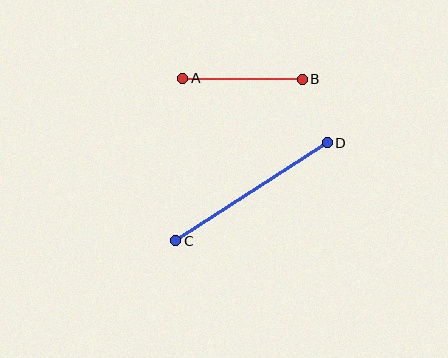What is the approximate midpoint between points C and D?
The midpoint is at approximately (251, 192) pixels.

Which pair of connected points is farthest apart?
Points C and D are farthest apart.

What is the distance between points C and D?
The distance is approximately 180 pixels.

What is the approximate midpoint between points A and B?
The midpoint is at approximately (243, 79) pixels.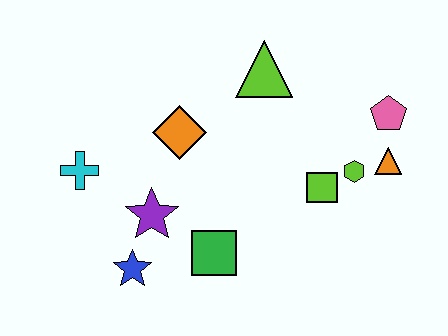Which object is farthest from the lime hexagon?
The cyan cross is farthest from the lime hexagon.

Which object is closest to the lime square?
The lime hexagon is closest to the lime square.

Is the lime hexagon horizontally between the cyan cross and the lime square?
No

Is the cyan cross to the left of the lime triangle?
Yes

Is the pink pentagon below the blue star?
No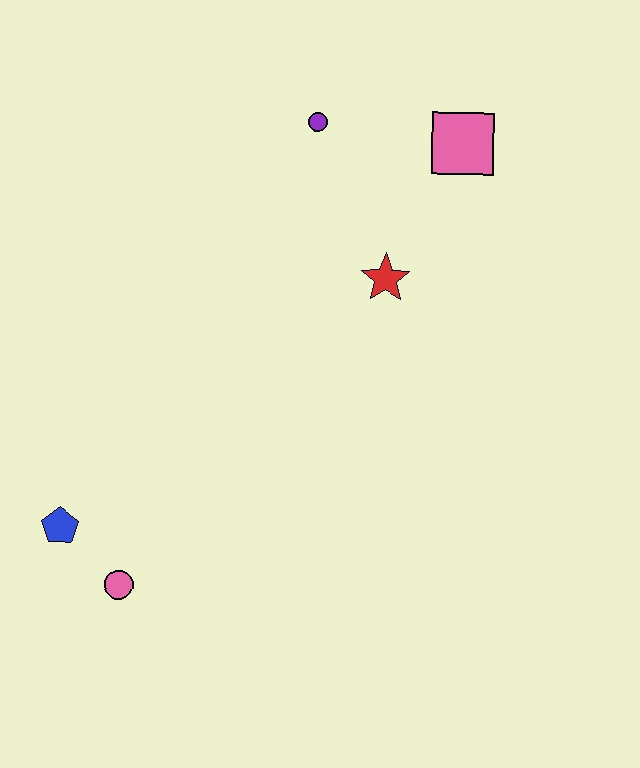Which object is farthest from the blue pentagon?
The pink square is farthest from the blue pentagon.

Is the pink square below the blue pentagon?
No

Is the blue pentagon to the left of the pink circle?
Yes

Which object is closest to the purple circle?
The pink square is closest to the purple circle.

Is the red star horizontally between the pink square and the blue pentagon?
Yes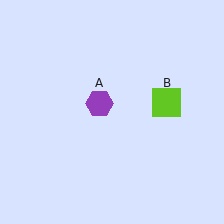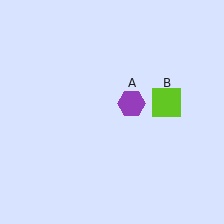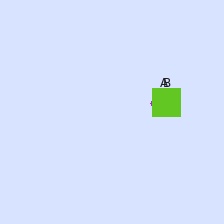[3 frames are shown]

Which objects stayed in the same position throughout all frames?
Lime square (object B) remained stationary.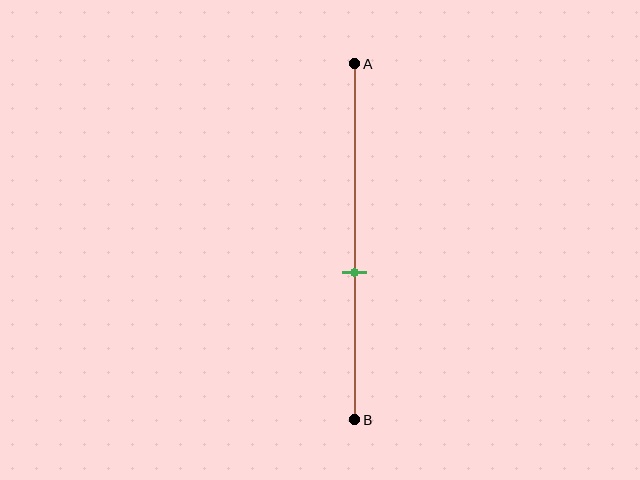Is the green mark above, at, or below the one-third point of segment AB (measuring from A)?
The green mark is below the one-third point of segment AB.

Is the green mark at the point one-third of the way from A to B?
No, the mark is at about 60% from A, not at the 33% one-third point.